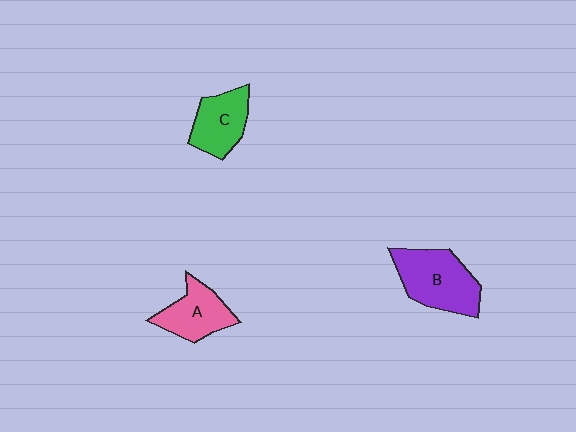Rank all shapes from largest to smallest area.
From largest to smallest: B (purple), A (pink), C (green).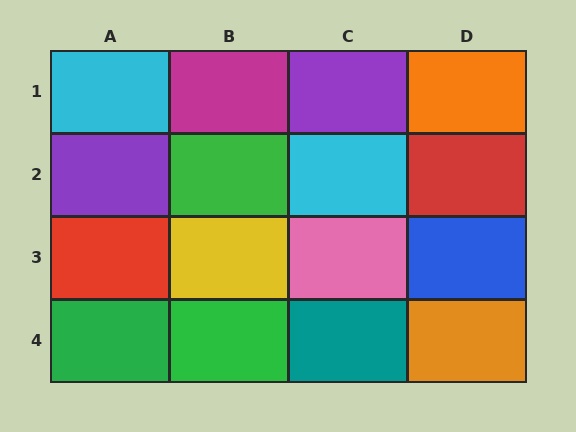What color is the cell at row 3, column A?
Red.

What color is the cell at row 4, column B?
Green.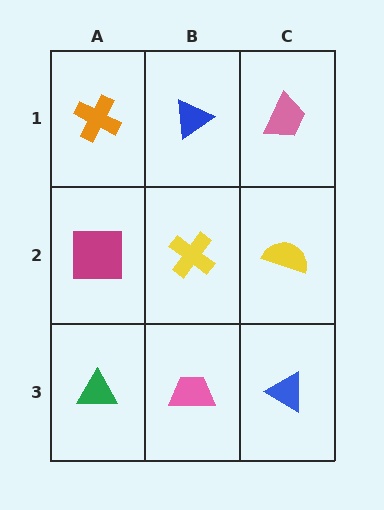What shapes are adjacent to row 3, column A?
A magenta square (row 2, column A), a pink trapezoid (row 3, column B).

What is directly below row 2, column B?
A pink trapezoid.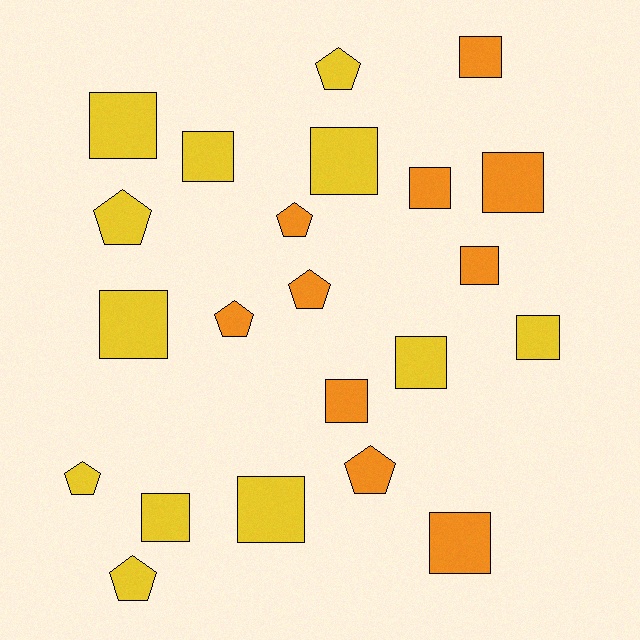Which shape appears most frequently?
Square, with 14 objects.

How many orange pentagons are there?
There are 4 orange pentagons.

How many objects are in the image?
There are 22 objects.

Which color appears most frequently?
Yellow, with 12 objects.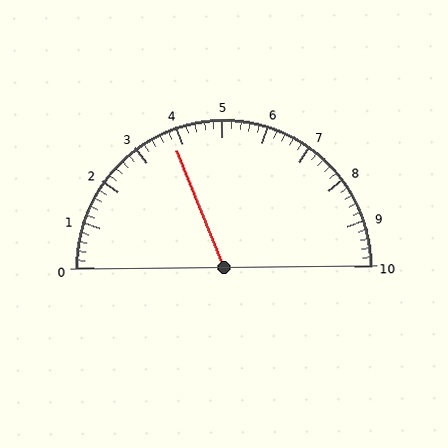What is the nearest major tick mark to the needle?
The nearest major tick mark is 4.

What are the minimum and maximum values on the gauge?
The gauge ranges from 0 to 10.